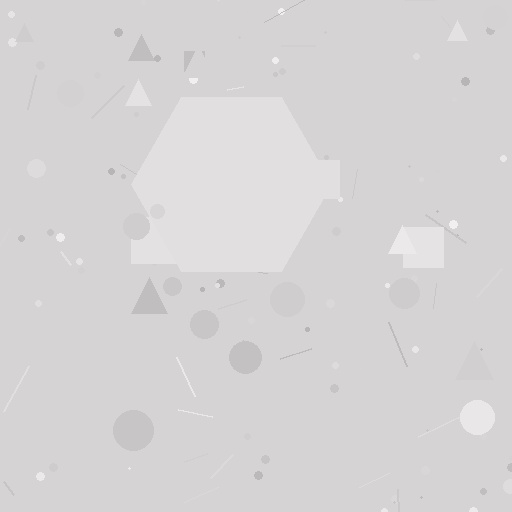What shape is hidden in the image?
A hexagon is hidden in the image.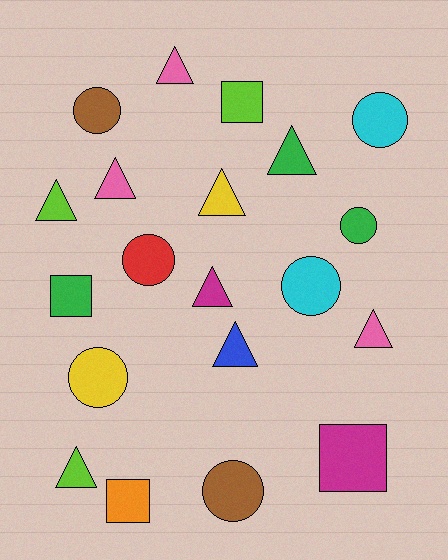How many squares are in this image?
There are 4 squares.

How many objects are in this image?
There are 20 objects.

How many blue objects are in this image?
There is 1 blue object.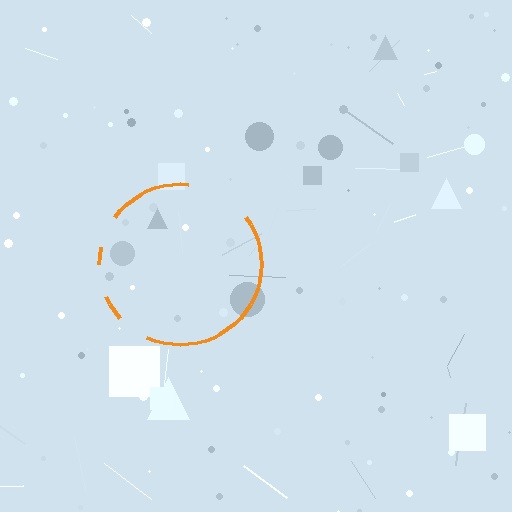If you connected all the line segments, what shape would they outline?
They would outline a circle.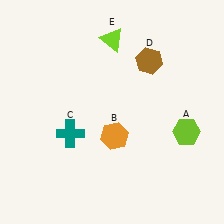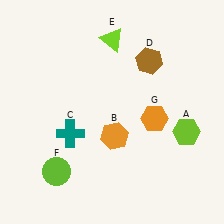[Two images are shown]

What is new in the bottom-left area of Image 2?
A lime circle (F) was added in the bottom-left area of Image 2.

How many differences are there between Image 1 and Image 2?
There are 2 differences between the two images.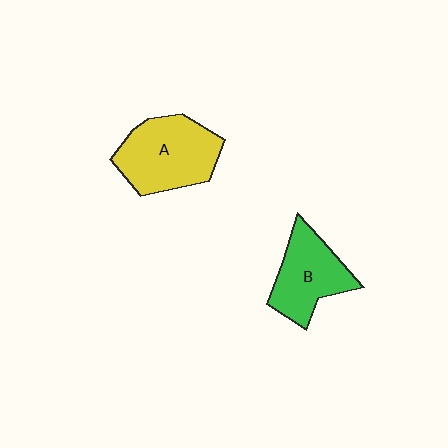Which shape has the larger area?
Shape A (yellow).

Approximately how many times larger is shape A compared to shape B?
Approximately 1.3 times.